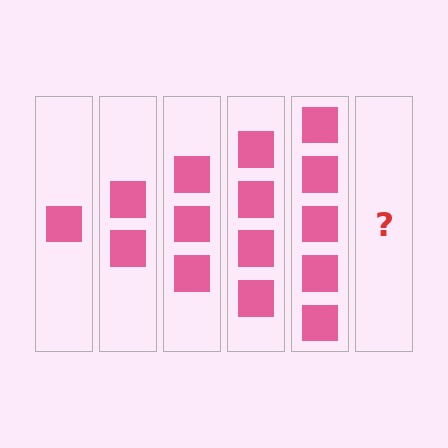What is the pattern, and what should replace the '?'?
The pattern is that each step adds one more square. The '?' should be 6 squares.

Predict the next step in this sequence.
The next step is 6 squares.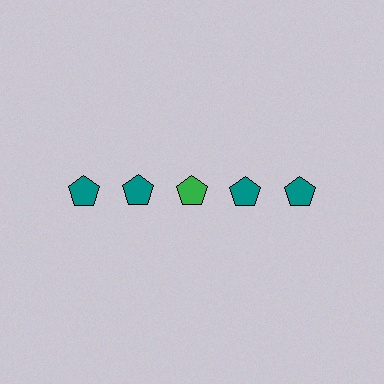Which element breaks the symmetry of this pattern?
The green pentagon in the top row, center column breaks the symmetry. All other shapes are teal pentagons.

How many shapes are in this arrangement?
There are 5 shapes arranged in a grid pattern.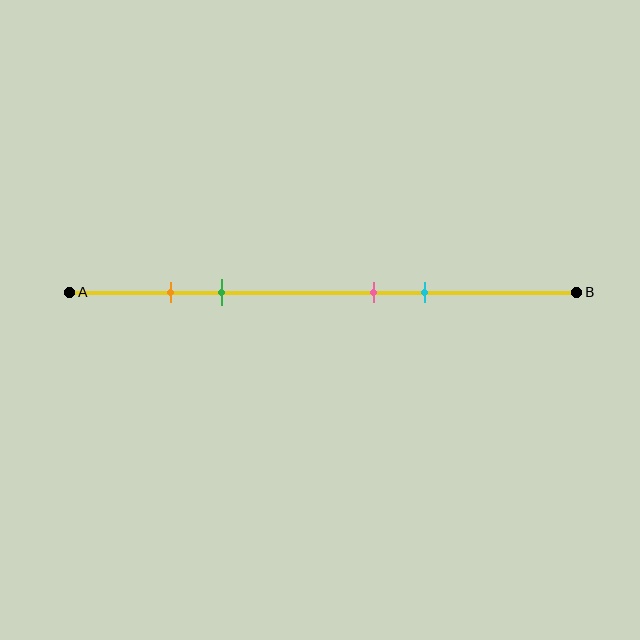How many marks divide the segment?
There are 4 marks dividing the segment.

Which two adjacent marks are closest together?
The orange and green marks are the closest adjacent pair.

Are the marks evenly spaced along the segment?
No, the marks are not evenly spaced.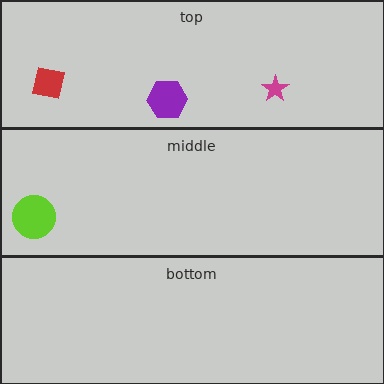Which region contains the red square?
The top region.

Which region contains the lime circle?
The middle region.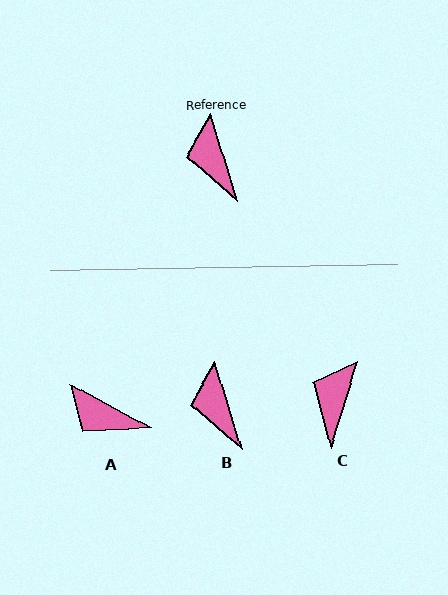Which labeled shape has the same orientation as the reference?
B.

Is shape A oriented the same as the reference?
No, it is off by about 45 degrees.